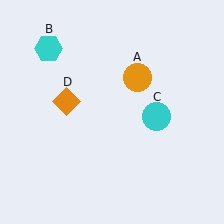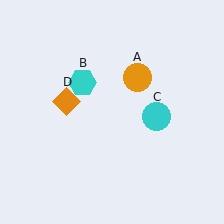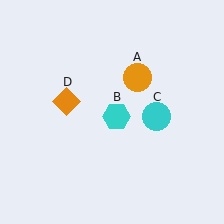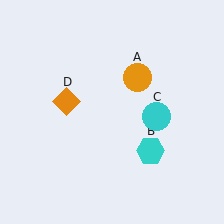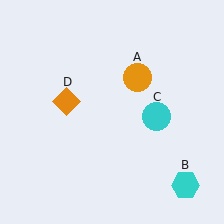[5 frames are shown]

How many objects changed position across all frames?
1 object changed position: cyan hexagon (object B).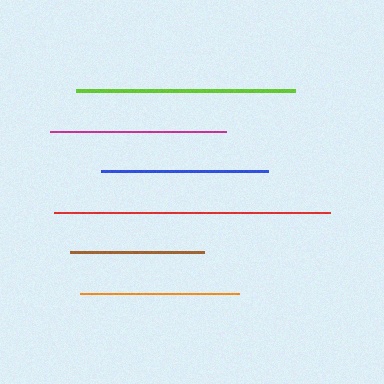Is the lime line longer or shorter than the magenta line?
The lime line is longer than the magenta line.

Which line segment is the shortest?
The brown line is the shortest at approximately 134 pixels.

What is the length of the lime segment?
The lime segment is approximately 219 pixels long.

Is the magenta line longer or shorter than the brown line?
The magenta line is longer than the brown line.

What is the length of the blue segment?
The blue segment is approximately 167 pixels long.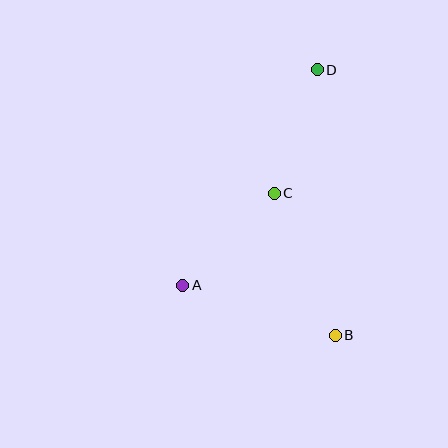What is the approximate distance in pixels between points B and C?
The distance between B and C is approximately 155 pixels.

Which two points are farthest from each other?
Points B and D are farthest from each other.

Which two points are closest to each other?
Points A and C are closest to each other.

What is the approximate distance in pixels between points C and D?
The distance between C and D is approximately 131 pixels.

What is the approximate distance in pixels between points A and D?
The distance between A and D is approximately 254 pixels.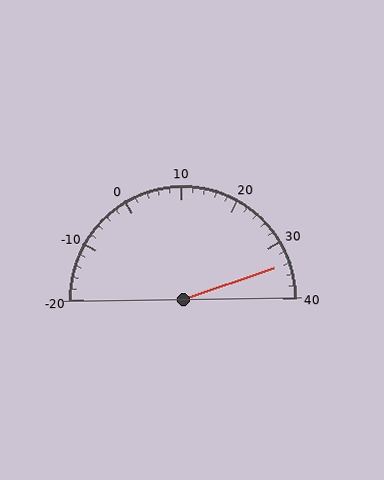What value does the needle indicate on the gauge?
The needle indicates approximately 34.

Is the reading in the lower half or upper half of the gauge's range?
The reading is in the upper half of the range (-20 to 40).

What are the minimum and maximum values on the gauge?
The gauge ranges from -20 to 40.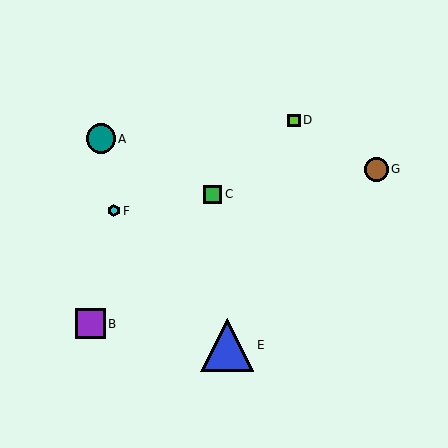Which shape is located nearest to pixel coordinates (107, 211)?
The cyan hexagon (labeled F) at (114, 211) is nearest to that location.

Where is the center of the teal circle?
The center of the teal circle is at (101, 139).